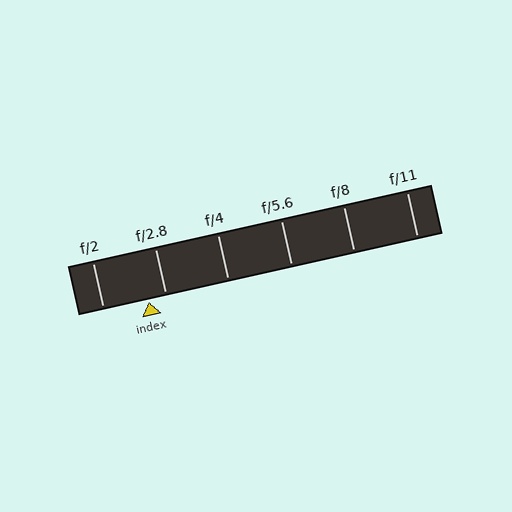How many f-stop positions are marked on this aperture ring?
There are 6 f-stop positions marked.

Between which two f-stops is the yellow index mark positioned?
The index mark is between f/2 and f/2.8.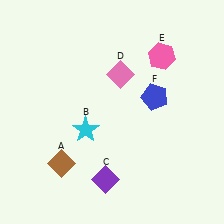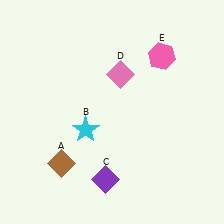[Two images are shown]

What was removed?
The blue pentagon (F) was removed in Image 2.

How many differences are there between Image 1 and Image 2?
There is 1 difference between the two images.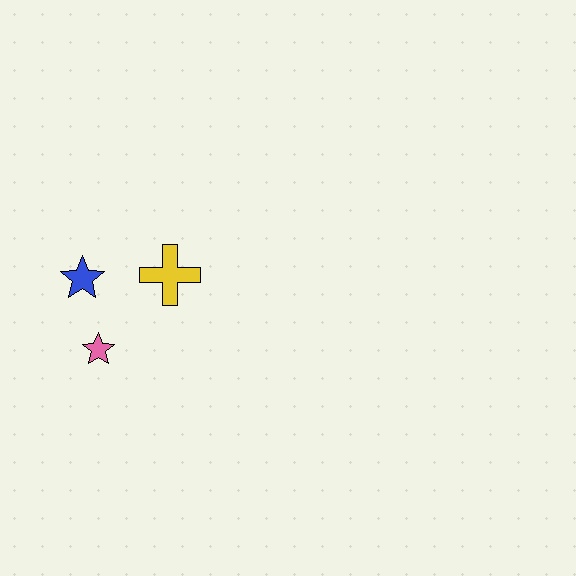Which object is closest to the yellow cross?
The blue star is closest to the yellow cross.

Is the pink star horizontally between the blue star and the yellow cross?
Yes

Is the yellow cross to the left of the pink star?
No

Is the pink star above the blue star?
No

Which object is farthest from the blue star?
The yellow cross is farthest from the blue star.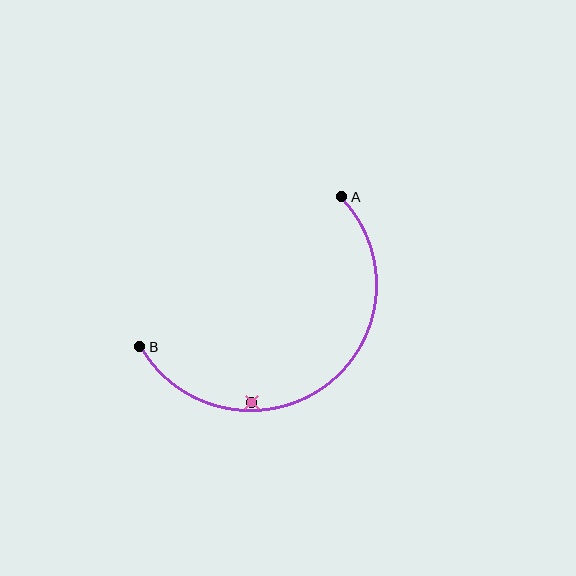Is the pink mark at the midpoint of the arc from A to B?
No — the pink mark does not lie on the arc at all. It sits slightly inside the curve.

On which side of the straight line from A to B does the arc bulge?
The arc bulges below and to the right of the straight line connecting A and B.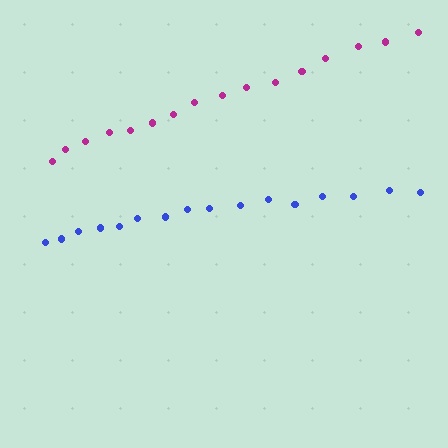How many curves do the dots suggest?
There are 2 distinct paths.